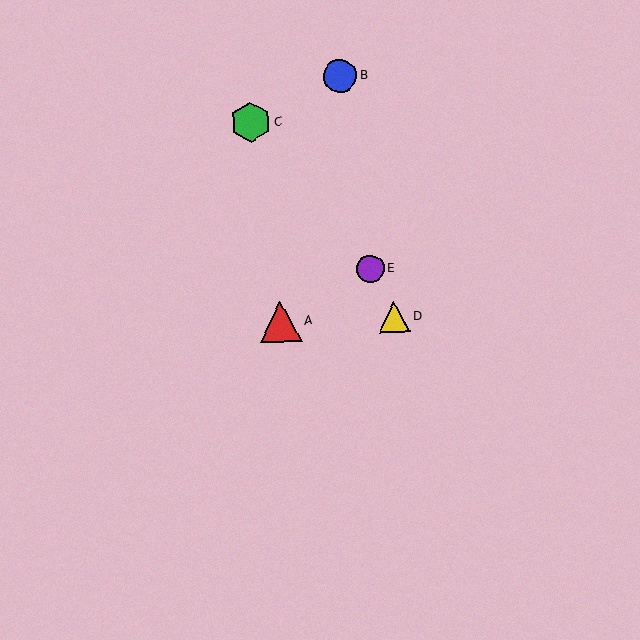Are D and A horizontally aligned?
Yes, both are at y≈317.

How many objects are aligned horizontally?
2 objects (A, D) are aligned horizontally.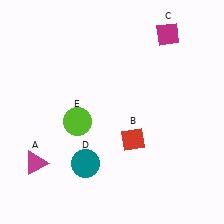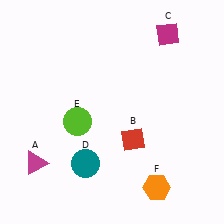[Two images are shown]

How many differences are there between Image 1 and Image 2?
There is 1 difference between the two images.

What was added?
An orange hexagon (F) was added in Image 2.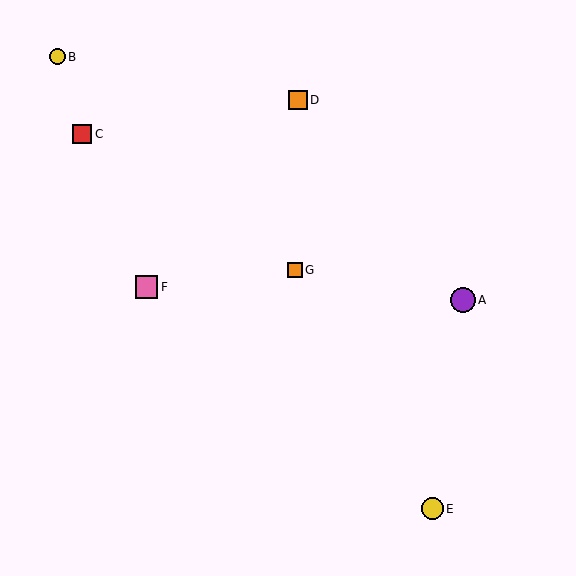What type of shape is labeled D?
Shape D is an orange square.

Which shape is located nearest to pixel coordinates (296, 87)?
The orange square (labeled D) at (298, 100) is nearest to that location.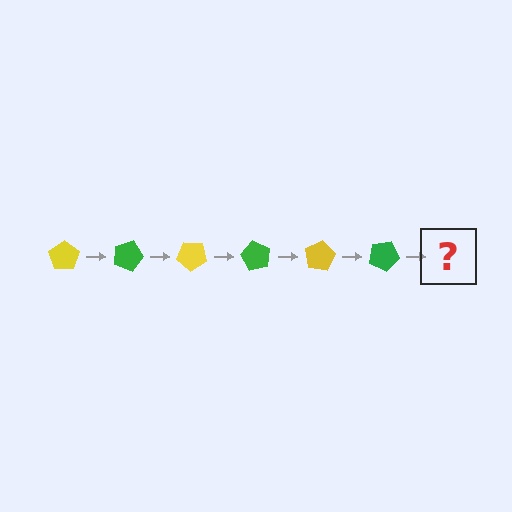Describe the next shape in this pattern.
It should be a yellow pentagon, rotated 120 degrees from the start.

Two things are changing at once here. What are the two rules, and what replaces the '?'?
The two rules are that it rotates 20 degrees each step and the color cycles through yellow and green. The '?' should be a yellow pentagon, rotated 120 degrees from the start.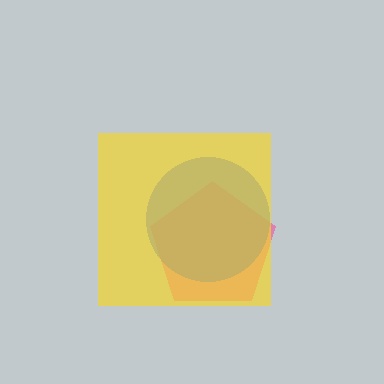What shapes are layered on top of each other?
The layered shapes are: a pink pentagon, a blue circle, a yellow square.